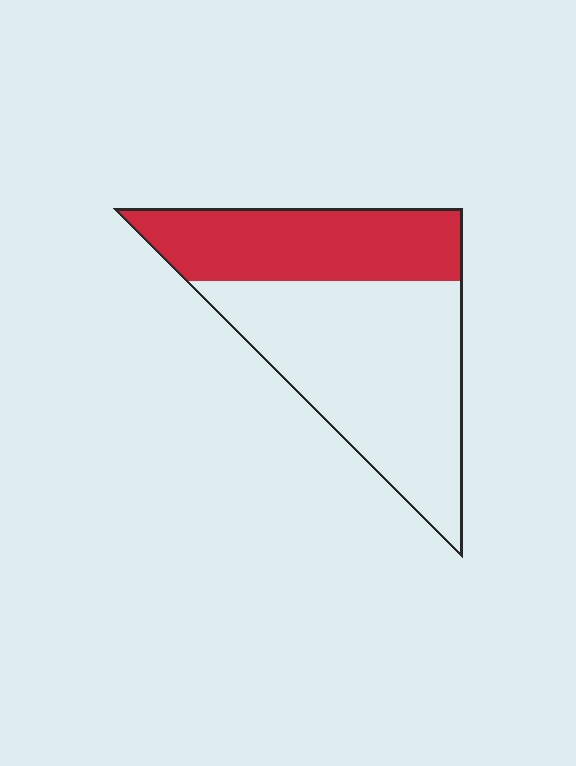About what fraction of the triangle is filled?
About three eighths (3/8).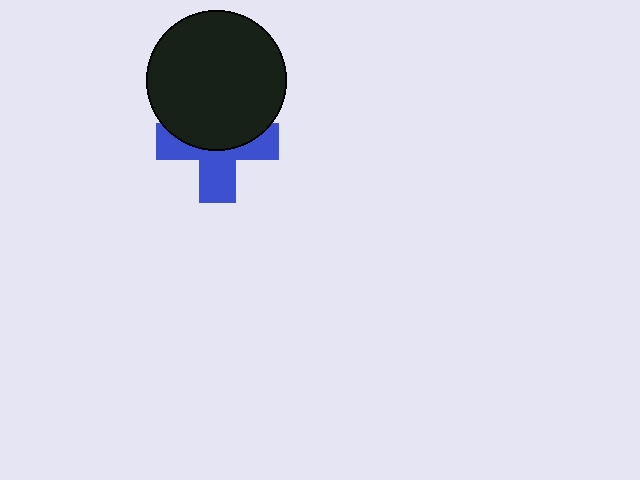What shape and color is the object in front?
The object in front is a black circle.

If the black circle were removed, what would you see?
You would see the complete blue cross.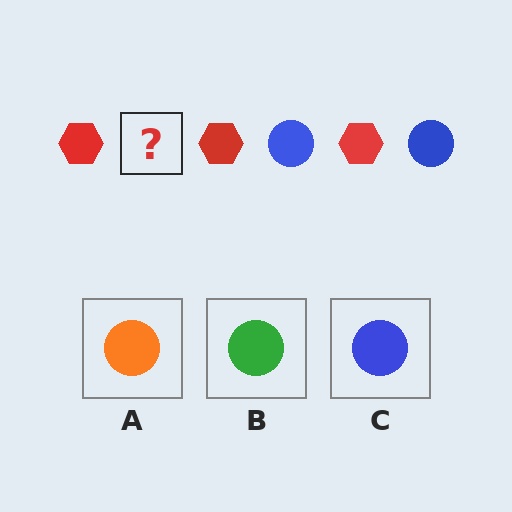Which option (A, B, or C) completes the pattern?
C.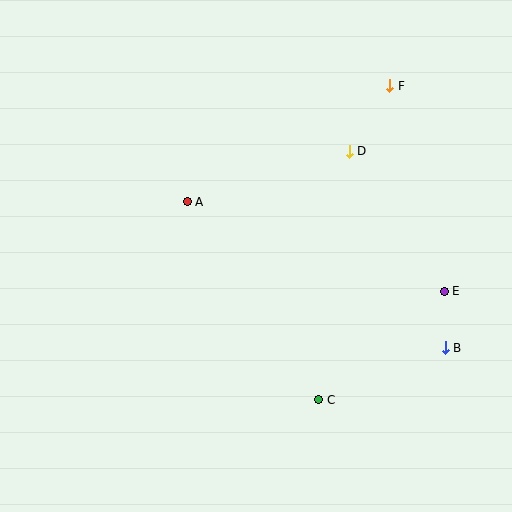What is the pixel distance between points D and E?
The distance between D and E is 170 pixels.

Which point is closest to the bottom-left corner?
Point C is closest to the bottom-left corner.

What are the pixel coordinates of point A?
Point A is at (187, 202).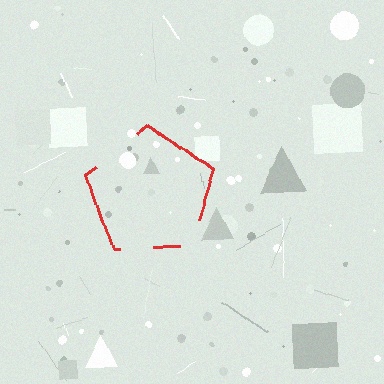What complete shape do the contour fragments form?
The contour fragments form a pentagon.